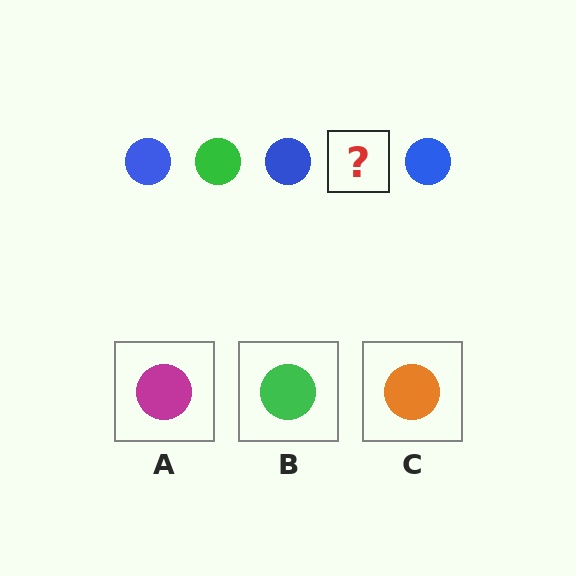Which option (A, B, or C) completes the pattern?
B.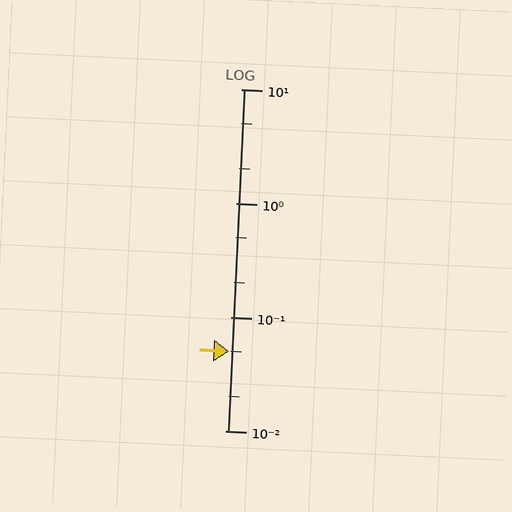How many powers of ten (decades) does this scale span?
The scale spans 3 decades, from 0.01 to 10.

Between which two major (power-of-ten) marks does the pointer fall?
The pointer is between 0.01 and 0.1.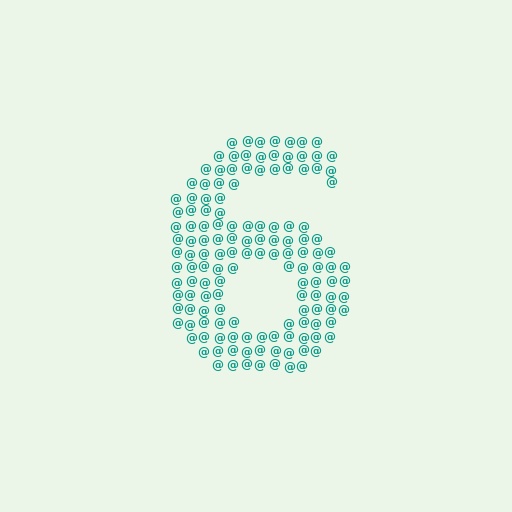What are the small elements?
The small elements are at signs.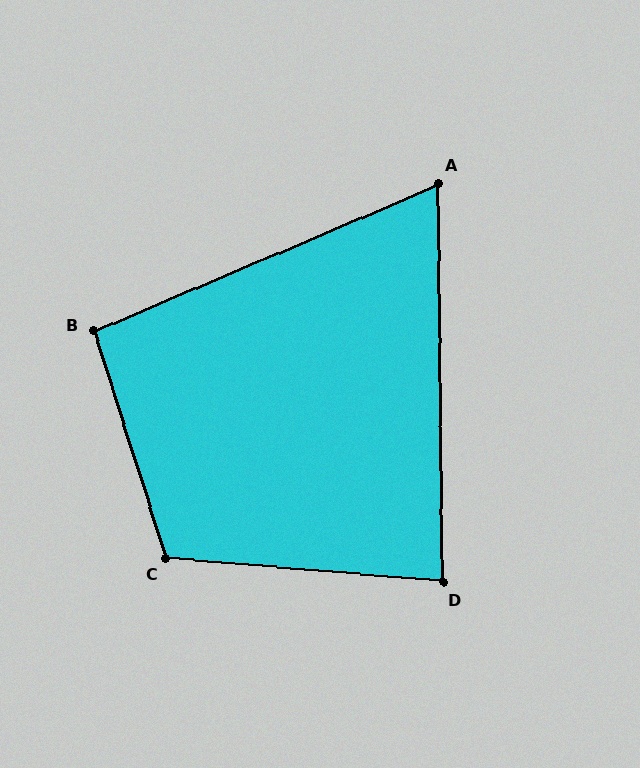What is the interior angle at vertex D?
Approximately 85 degrees (acute).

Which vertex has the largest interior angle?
C, at approximately 112 degrees.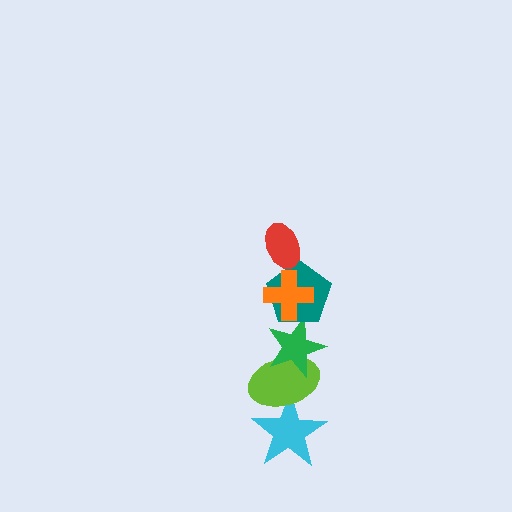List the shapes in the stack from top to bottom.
From top to bottom: the red ellipse, the orange cross, the teal pentagon, the green star, the lime ellipse, the cyan star.